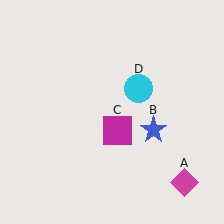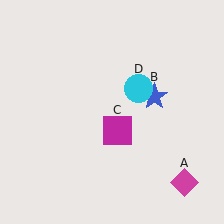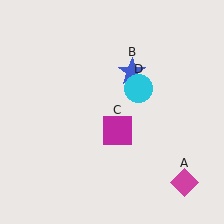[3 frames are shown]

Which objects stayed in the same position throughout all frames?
Magenta diamond (object A) and magenta square (object C) and cyan circle (object D) remained stationary.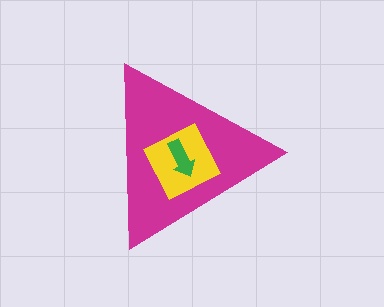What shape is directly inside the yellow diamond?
The green arrow.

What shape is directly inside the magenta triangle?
The yellow diamond.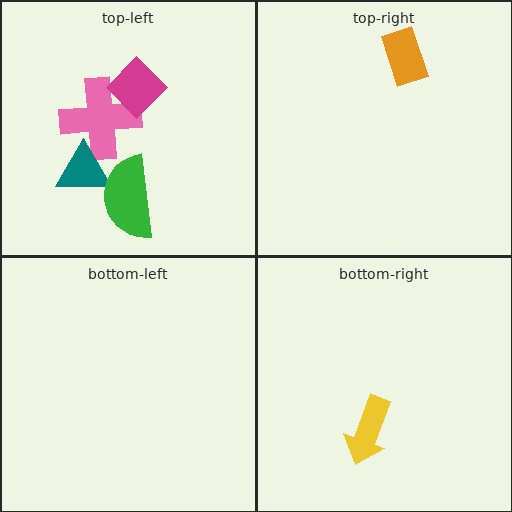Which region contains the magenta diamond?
The top-left region.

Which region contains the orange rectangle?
The top-right region.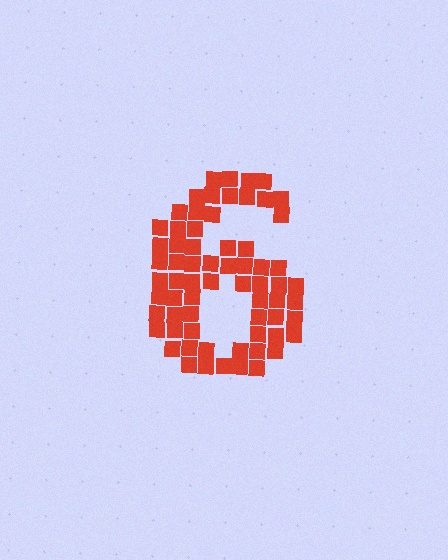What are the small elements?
The small elements are squares.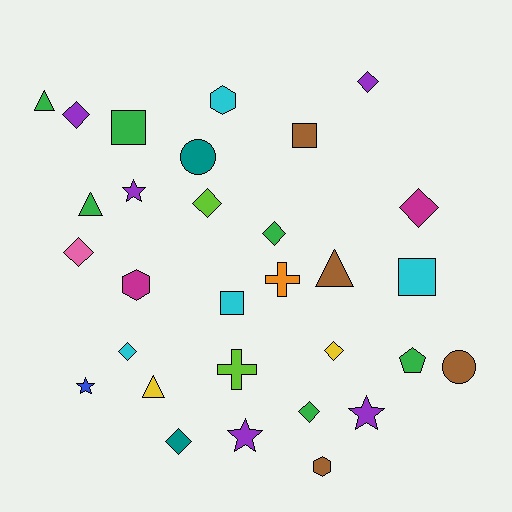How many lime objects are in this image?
There are 2 lime objects.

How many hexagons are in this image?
There are 3 hexagons.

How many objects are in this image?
There are 30 objects.